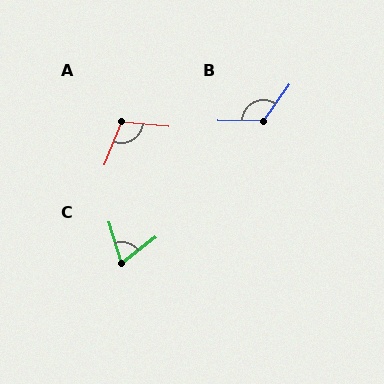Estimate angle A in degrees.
Approximately 106 degrees.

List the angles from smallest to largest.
C (70°), A (106°), B (124°).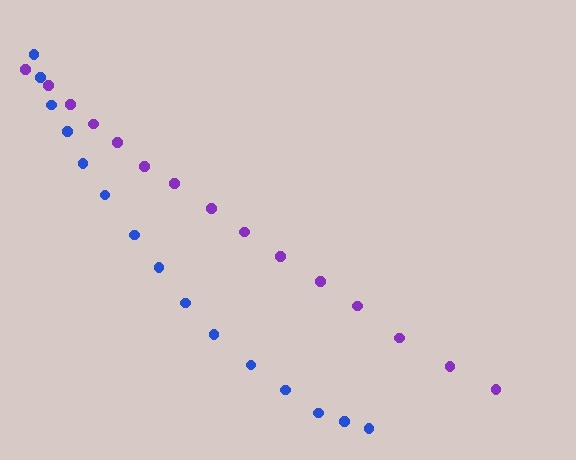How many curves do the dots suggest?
There are 2 distinct paths.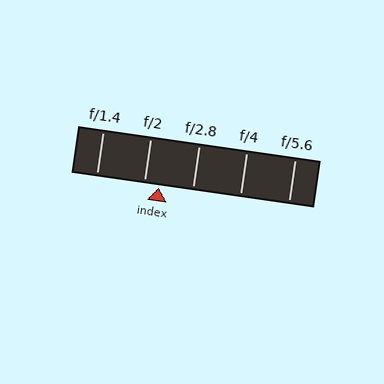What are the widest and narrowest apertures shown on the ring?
The widest aperture shown is f/1.4 and the narrowest is f/5.6.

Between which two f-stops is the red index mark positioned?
The index mark is between f/2 and f/2.8.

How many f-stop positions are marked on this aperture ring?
There are 5 f-stop positions marked.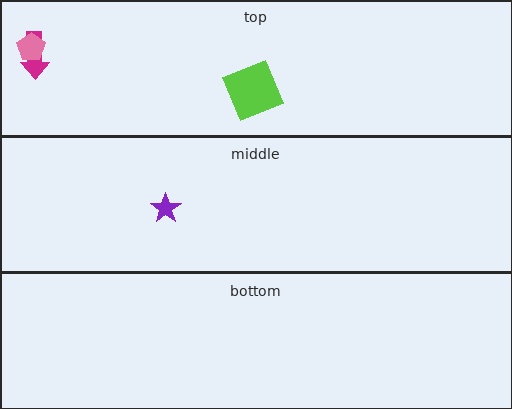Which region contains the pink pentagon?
The top region.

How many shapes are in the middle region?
1.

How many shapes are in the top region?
3.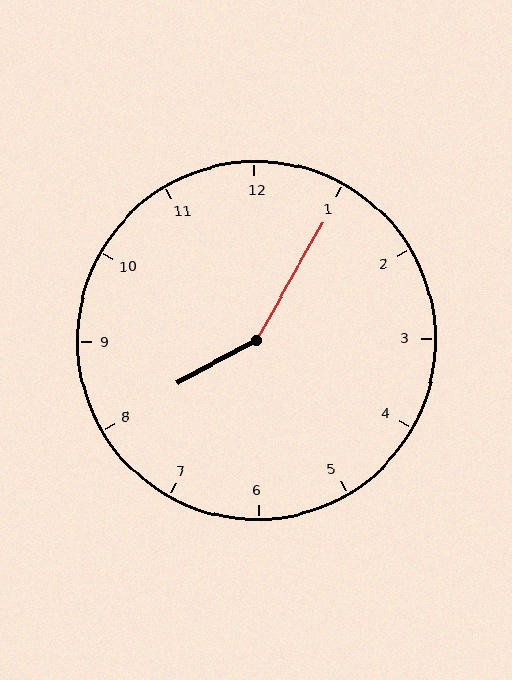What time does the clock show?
8:05.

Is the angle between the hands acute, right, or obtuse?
It is obtuse.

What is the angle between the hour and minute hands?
Approximately 148 degrees.